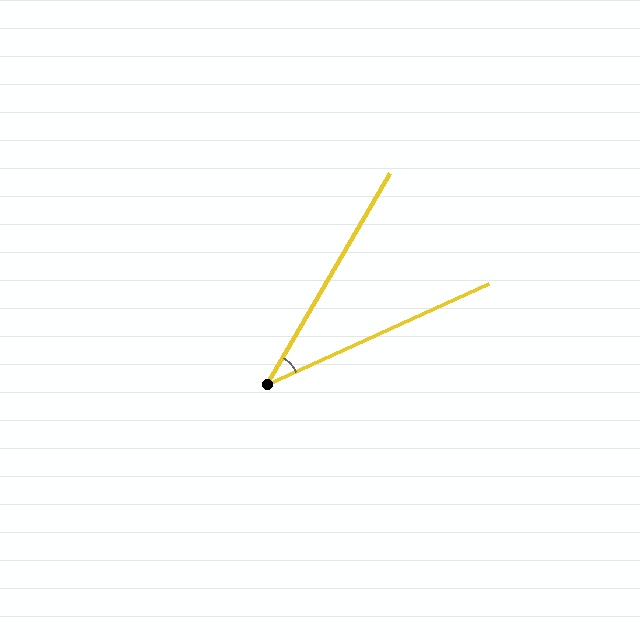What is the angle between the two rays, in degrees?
Approximately 35 degrees.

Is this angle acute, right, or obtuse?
It is acute.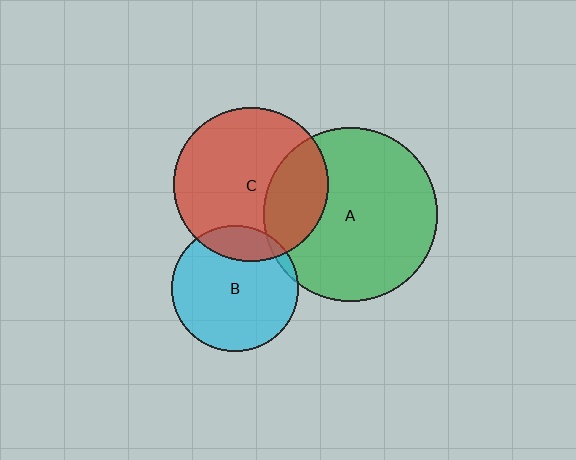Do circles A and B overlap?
Yes.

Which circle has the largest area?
Circle A (green).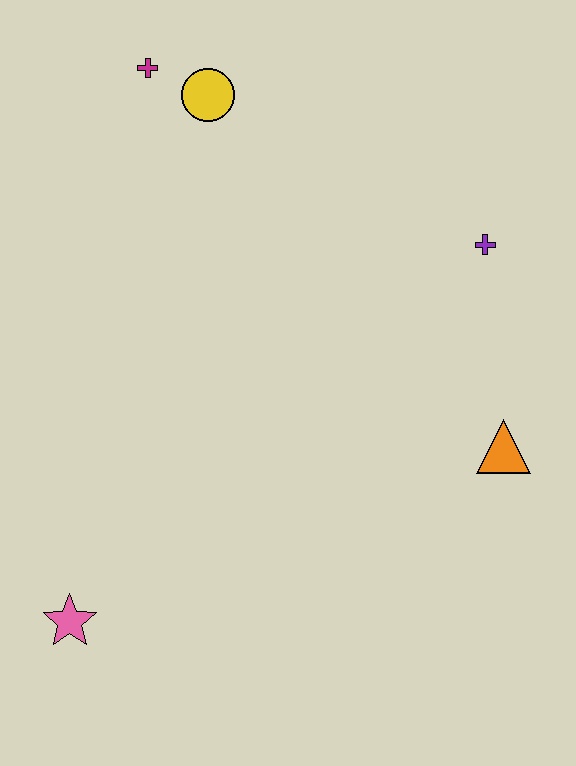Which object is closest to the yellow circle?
The magenta cross is closest to the yellow circle.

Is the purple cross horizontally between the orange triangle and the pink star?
Yes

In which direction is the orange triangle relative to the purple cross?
The orange triangle is below the purple cross.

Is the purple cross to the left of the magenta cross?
No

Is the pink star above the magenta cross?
No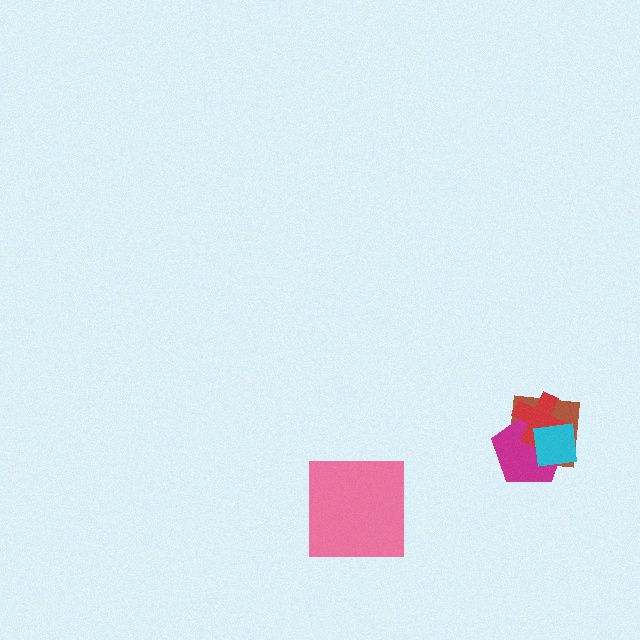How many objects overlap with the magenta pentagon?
3 objects overlap with the magenta pentagon.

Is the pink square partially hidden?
No, no other shape covers it.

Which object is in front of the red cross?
The cyan square is in front of the red cross.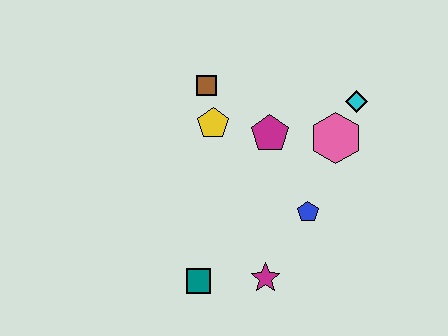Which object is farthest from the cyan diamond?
The teal square is farthest from the cyan diamond.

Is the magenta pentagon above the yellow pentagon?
No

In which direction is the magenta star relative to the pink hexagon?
The magenta star is below the pink hexagon.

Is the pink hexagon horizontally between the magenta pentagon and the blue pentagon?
No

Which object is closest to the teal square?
The magenta star is closest to the teal square.